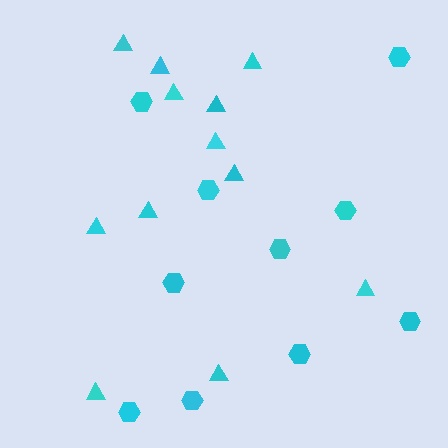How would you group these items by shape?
There are 2 groups: one group of hexagons (10) and one group of triangles (12).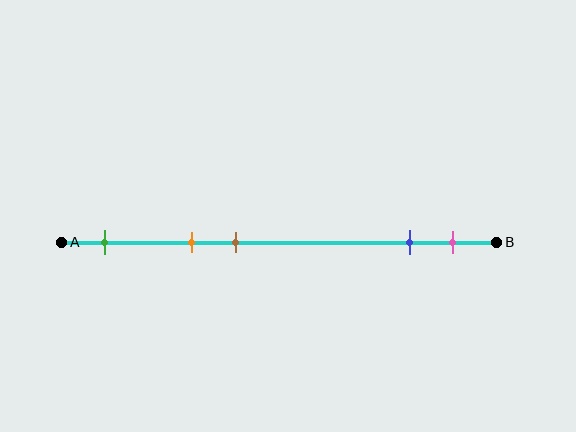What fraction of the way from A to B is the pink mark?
The pink mark is approximately 90% (0.9) of the way from A to B.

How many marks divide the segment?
There are 5 marks dividing the segment.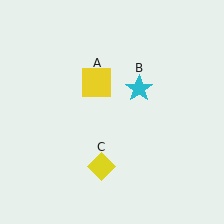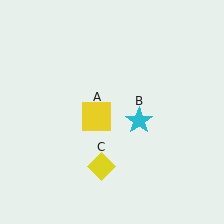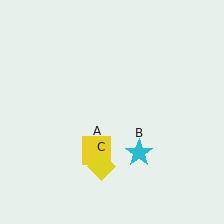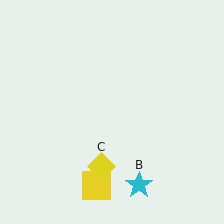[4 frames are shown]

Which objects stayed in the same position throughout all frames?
Yellow diamond (object C) remained stationary.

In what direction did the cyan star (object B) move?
The cyan star (object B) moved down.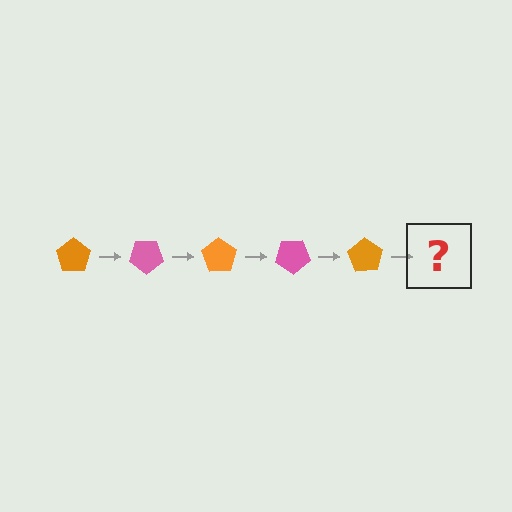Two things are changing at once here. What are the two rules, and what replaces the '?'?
The two rules are that it rotates 35 degrees each step and the color cycles through orange and pink. The '?' should be a pink pentagon, rotated 175 degrees from the start.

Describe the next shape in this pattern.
It should be a pink pentagon, rotated 175 degrees from the start.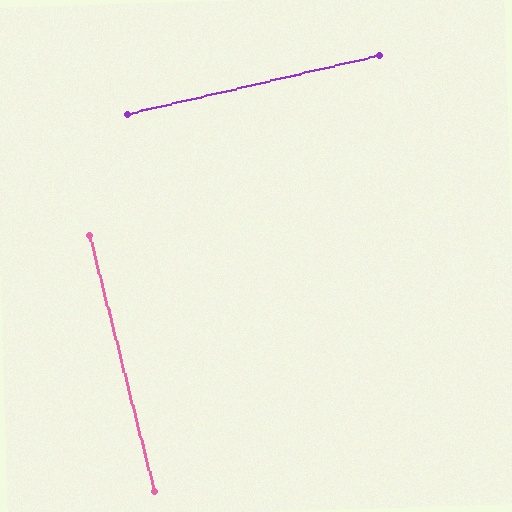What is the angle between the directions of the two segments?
Approximately 89 degrees.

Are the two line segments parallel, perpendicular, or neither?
Perpendicular — they meet at approximately 89°.